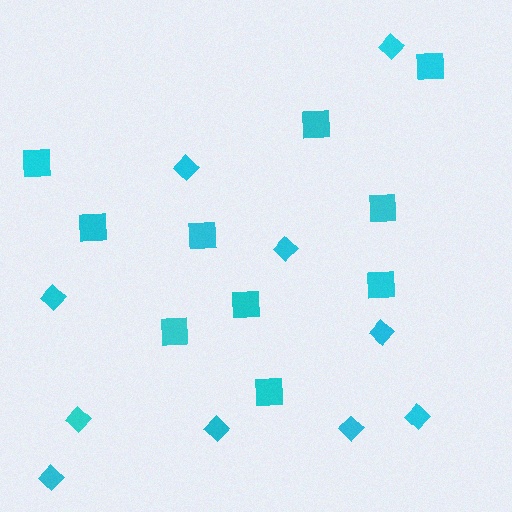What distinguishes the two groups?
There are 2 groups: one group of squares (10) and one group of diamonds (10).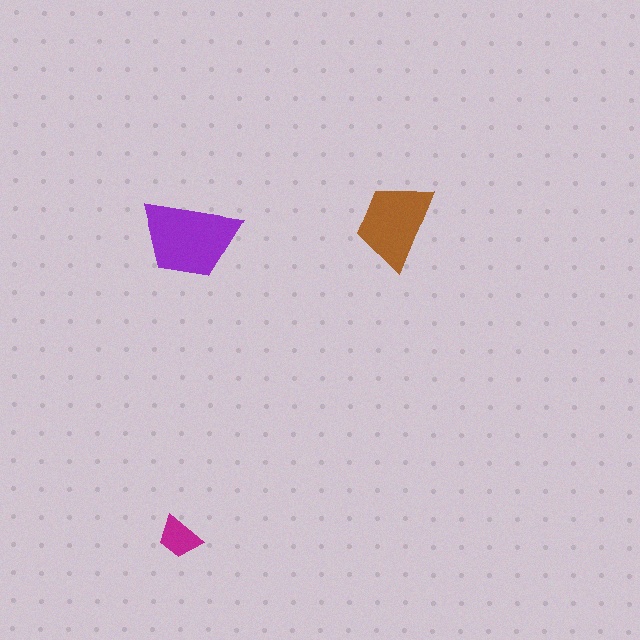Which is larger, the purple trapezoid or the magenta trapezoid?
The purple one.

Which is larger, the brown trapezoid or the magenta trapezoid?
The brown one.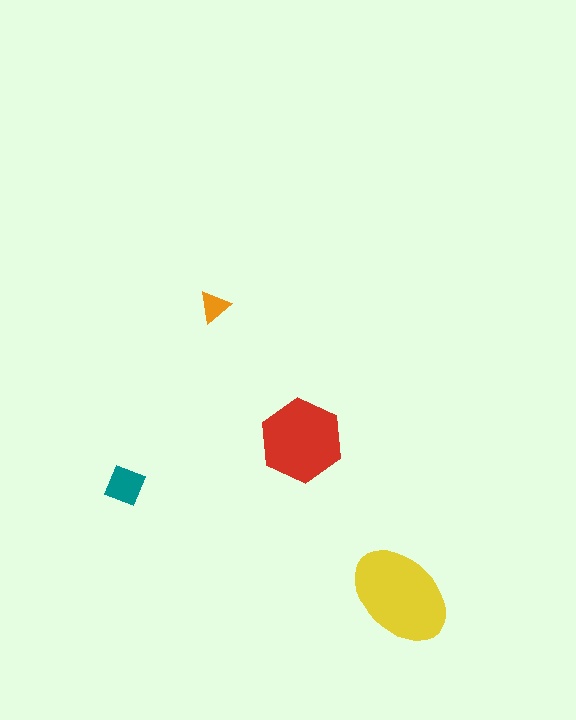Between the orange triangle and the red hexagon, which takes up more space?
The red hexagon.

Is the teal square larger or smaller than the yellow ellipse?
Smaller.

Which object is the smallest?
The orange triangle.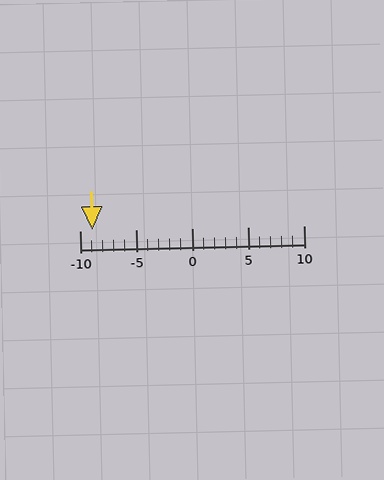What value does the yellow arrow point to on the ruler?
The yellow arrow points to approximately -9.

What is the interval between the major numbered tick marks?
The major tick marks are spaced 5 units apart.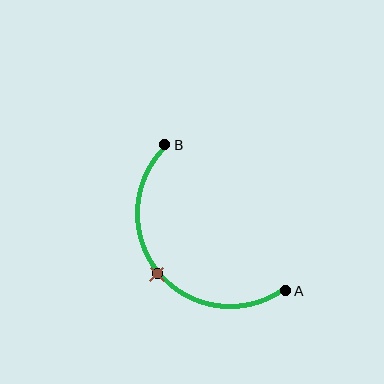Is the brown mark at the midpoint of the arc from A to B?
Yes. The brown mark lies on the arc at equal arc-length from both A and B — it is the arc midpoint.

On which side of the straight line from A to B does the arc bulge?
The arc bulges below and to the left of the straight line connecting A and B.